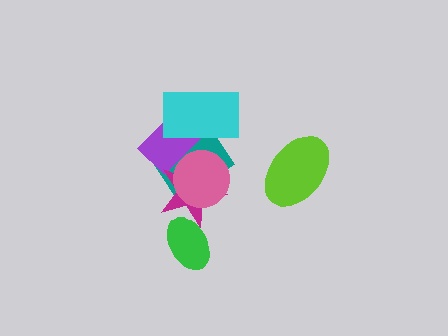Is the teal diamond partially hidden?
Yes, it is partially covered by another shape.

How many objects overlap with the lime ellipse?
0 objects overlap with the lime ellipse.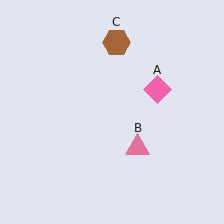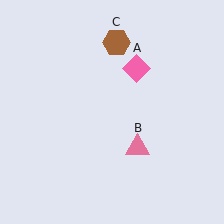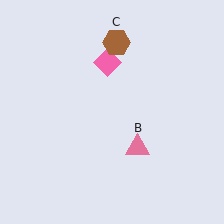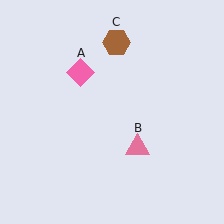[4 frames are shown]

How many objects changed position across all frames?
1 object changed position: pink diamond (object A).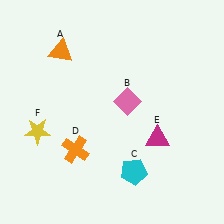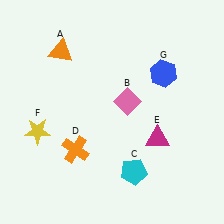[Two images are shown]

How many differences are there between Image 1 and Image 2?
There is 1 difference between the two images.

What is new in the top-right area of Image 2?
A blue hexagon (G) was added in the top-right area of Image 2.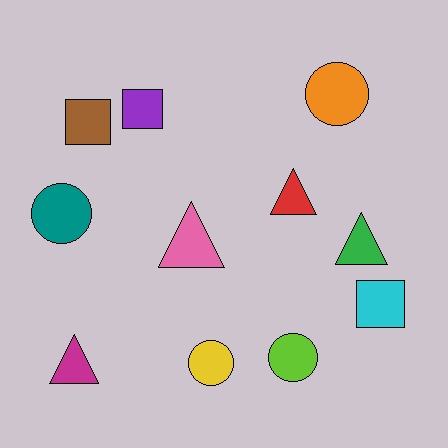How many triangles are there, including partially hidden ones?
There are 4 triangles.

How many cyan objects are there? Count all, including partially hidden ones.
There is 1 cyan object.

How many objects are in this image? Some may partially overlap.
There are 11 objects.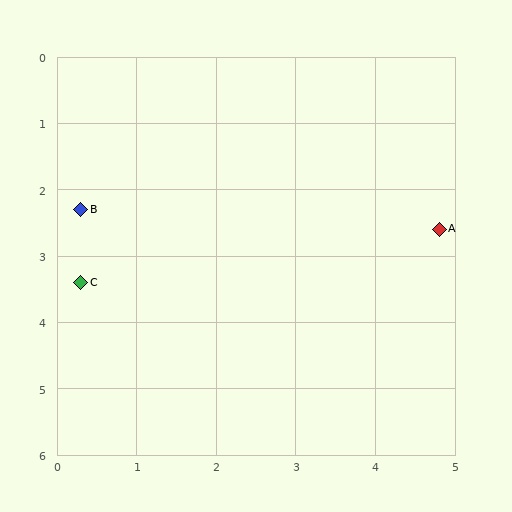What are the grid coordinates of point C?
Point C is at approximately (0.3, 3.4).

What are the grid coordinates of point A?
Point A is at approximately (4.8, 2.6).